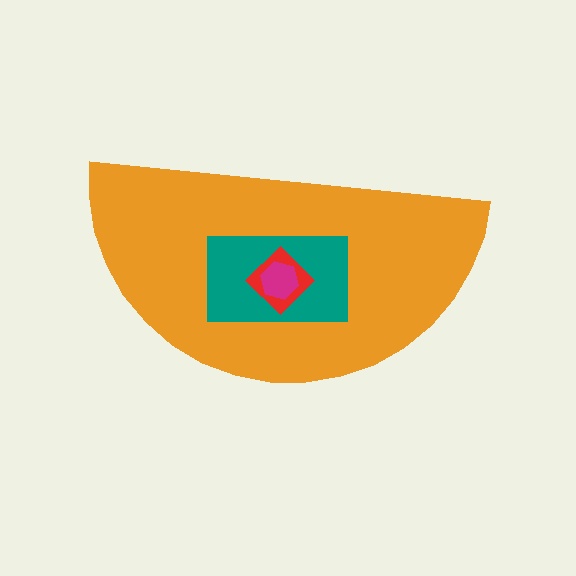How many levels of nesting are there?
4.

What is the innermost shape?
The magenta hexagon.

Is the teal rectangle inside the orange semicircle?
Yes.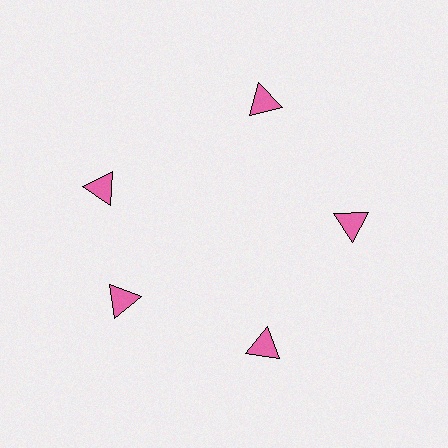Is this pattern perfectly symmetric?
No. The 5 pink triangles are arranged in a ring, but one element near the 10 o'clock position is rotated out of alignment along the ring, breaking the 5-fold rotational symmetry.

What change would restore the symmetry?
The symmetry would be restored by rotating it back into even spacing with its neighbors so that all 5 triangles sit at equal angles and equal distance from the center.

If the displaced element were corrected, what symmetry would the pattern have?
It would have 5-fold rotational symmetry — the pattern would map onto itself every 72 degrees.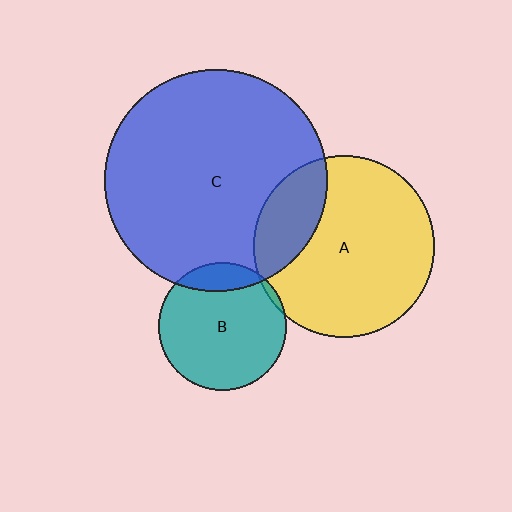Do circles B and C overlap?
Yes.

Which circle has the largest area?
Circle C (blue).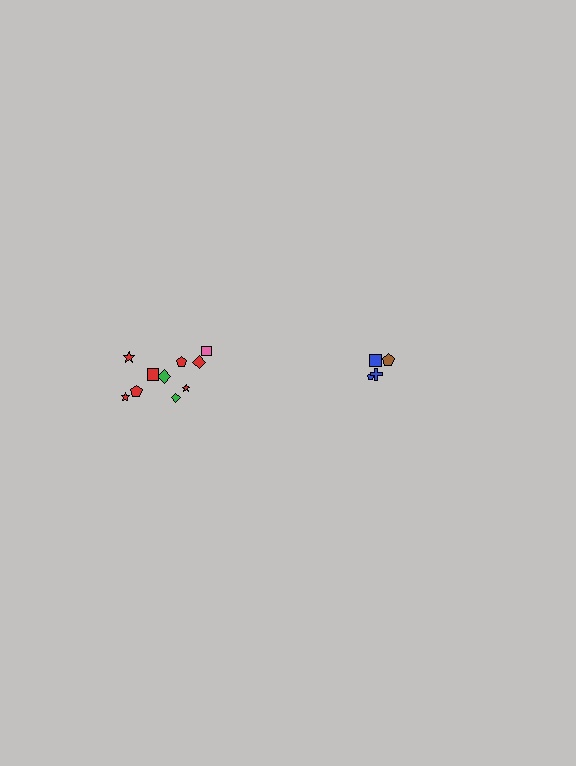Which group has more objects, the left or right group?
The left group.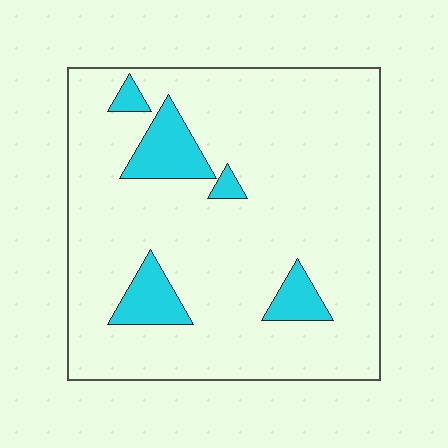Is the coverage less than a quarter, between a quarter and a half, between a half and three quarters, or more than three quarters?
Less than a quarter.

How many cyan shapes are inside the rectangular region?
5.